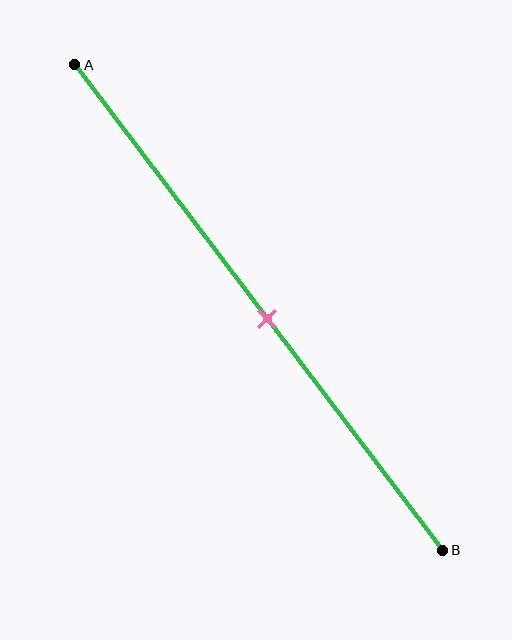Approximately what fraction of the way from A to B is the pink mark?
The pink mark is approximately 50% of the way from A to B.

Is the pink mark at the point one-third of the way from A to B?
No, the mark is at about 50% from A, not at the 33% one-third point.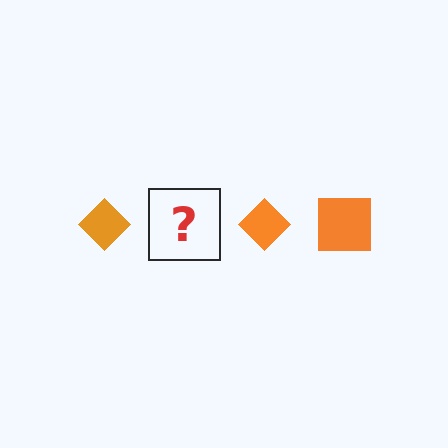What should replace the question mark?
The question mark should be replaced with an orange square.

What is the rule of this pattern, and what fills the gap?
The rule is that the pattern cycles through diamond, square shapes in orange. The gap should be filled with an orange square.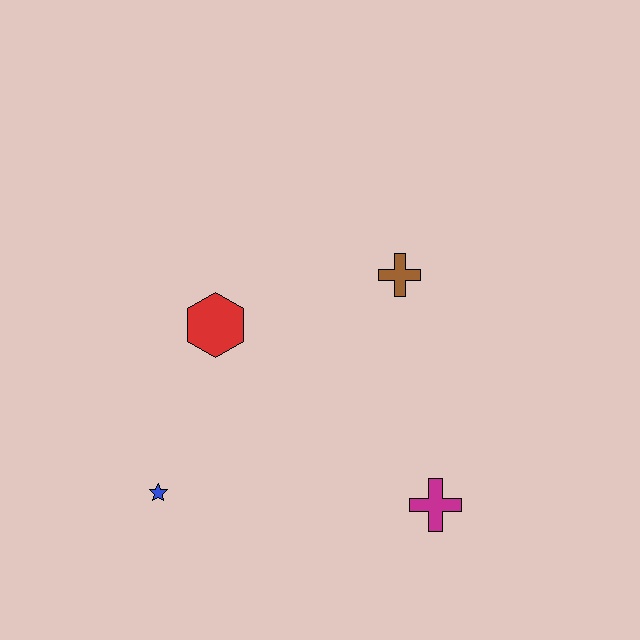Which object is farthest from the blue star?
The brown cross is farthest from the blue star.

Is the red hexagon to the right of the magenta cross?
No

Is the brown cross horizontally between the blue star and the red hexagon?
No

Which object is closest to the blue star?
The red hexagon is closest to the blue star.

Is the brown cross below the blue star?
No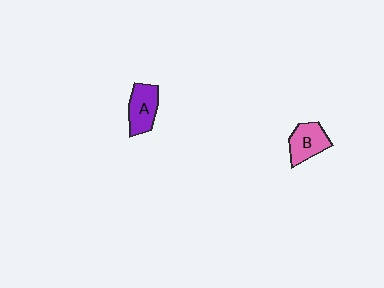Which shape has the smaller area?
Shape B (pink).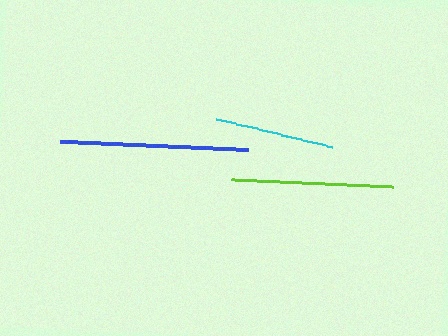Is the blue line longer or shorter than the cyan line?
The blue line is longer than the cyan line.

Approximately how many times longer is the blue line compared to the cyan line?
The blue line is approximately 1.6 times the length of the cyan line.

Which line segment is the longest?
The blue line is the longest at approximately 188 pixels.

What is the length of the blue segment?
The blue segment is approximately 188 pixels long.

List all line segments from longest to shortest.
From longest to shortest: blue, lime, cyan.